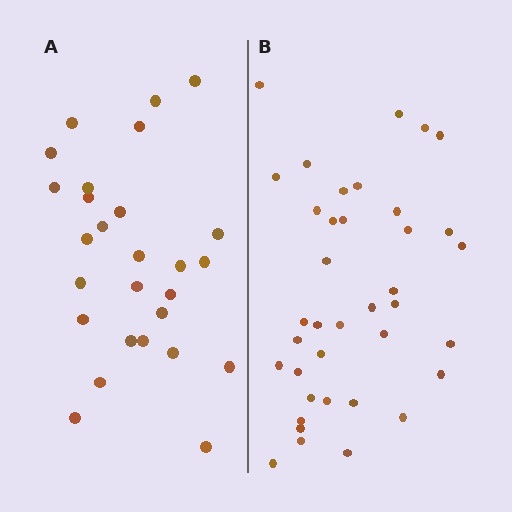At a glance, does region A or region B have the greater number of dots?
Region B (the right region) has more dots.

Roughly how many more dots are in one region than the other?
Region B has roughly 12 or so more dots than region A.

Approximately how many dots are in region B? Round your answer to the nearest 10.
About 40 dots. (The exact count is 38, which rounds to 40.)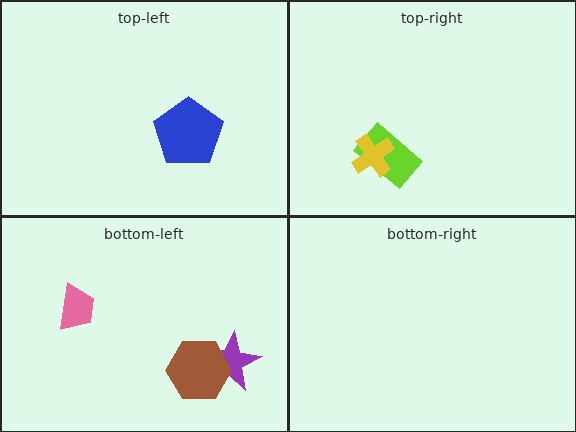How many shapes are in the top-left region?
1.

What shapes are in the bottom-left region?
The purple star, the pink trapezoid, the brown hexagon.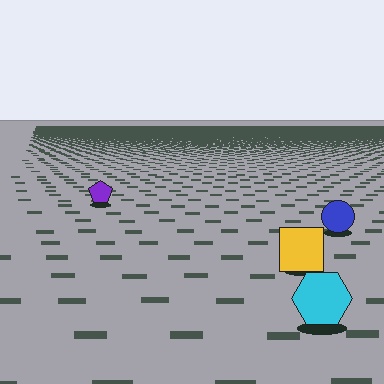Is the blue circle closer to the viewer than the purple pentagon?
Yes. The blue circle is closer — you can tell from the texture gradient: the ground texture is coarser near it.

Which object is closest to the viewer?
The cyan hexagon is closest. The texture marks near it are larger and more spread out.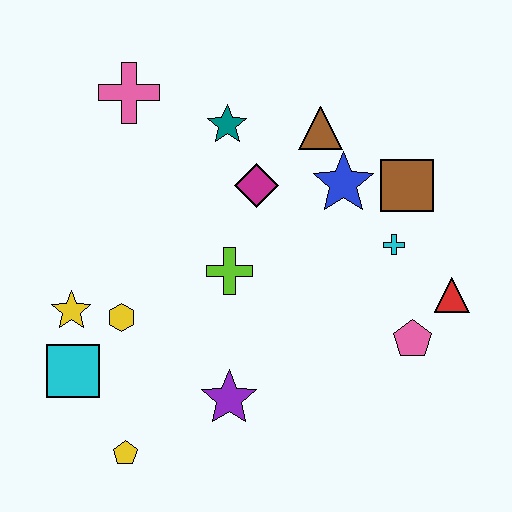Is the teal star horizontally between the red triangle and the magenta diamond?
No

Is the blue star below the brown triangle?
Yes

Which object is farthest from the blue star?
The yellow pentagon is farthest from the blue star.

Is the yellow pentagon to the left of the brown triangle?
Yes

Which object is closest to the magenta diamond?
The teal star is closest to the magenta diamond.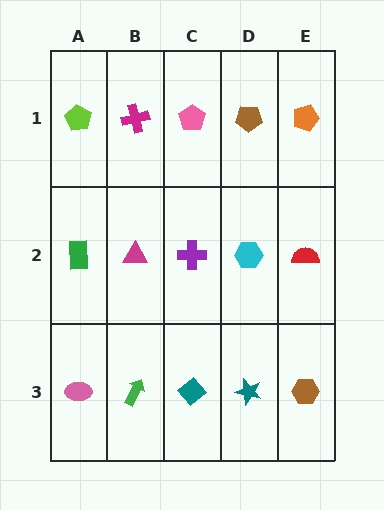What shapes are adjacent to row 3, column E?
A red semicircle (row 2, column E), a teal star (row 3, column D).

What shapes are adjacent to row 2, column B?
A magenta cross (row 1, column B), a green arrow (row 3, column B), a green rectangle (row 2, column A), a purple cross (row 2, column C).